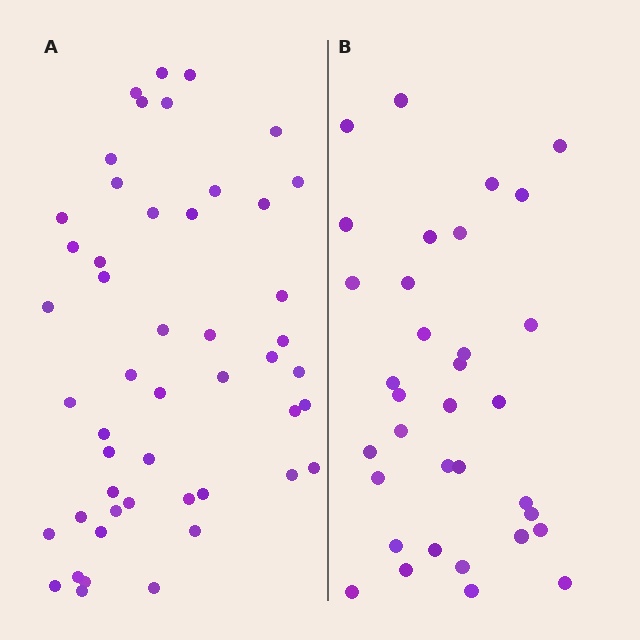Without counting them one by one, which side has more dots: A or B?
Region A (the left region) has more dots.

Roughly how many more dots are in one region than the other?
Region A has approximately 15 more dots than region B.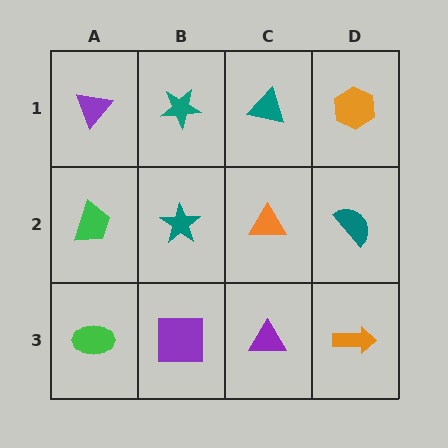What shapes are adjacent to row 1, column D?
A teal semicircle (row 2, column D), a teal triangle (row 1, column C).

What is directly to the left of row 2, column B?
A green trapezoid.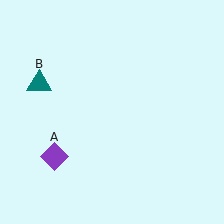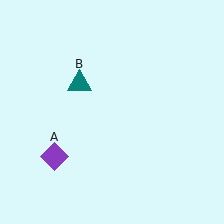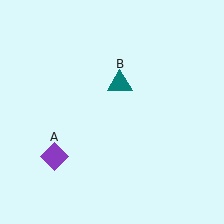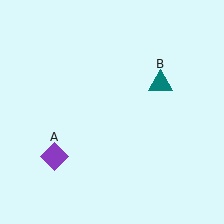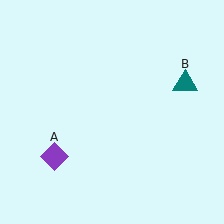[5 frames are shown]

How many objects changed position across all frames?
1 object changed position: teal triangle (object B).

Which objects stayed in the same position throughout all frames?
Purple diamond (object A) remained stationary.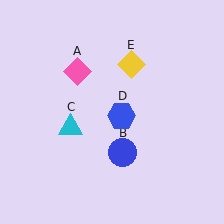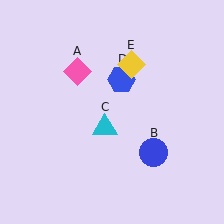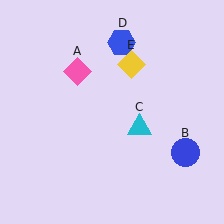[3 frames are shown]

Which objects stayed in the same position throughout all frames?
Pink diamond (object A) and yellow diamond (object E) remained stationary.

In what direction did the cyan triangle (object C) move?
The cyan triangle (object C) moved right.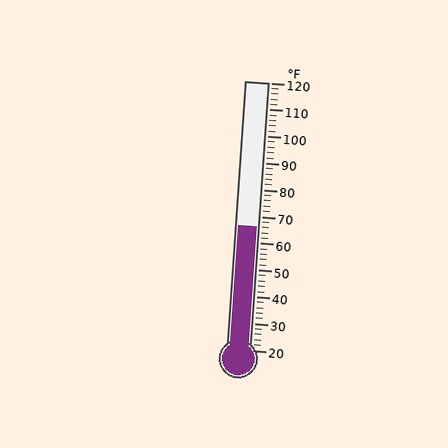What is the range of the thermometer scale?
The thermometer scale ranges from 20°F to 120°F.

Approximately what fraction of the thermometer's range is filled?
The thermometer is filled to approximately 45% of its range.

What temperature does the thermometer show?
The thermometer shows approximately 66°F.